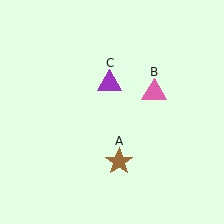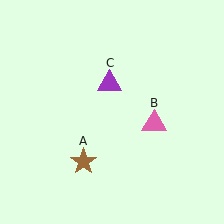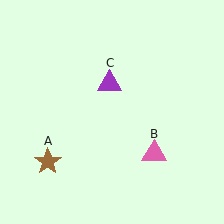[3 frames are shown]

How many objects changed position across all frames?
2 objects changed position: brown star (object A), pink triangle (object B).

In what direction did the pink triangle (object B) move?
The pink triangle (object B) moved down.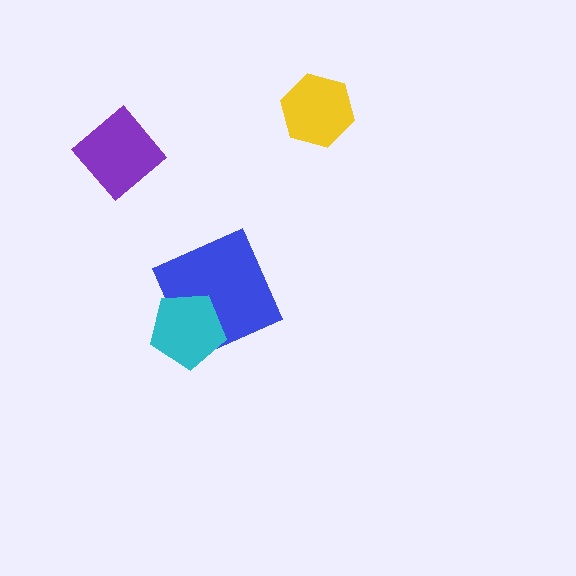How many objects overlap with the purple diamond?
0 objects overlap with the purple diamond.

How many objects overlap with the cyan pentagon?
1 object overlaps with the cyan pentagon.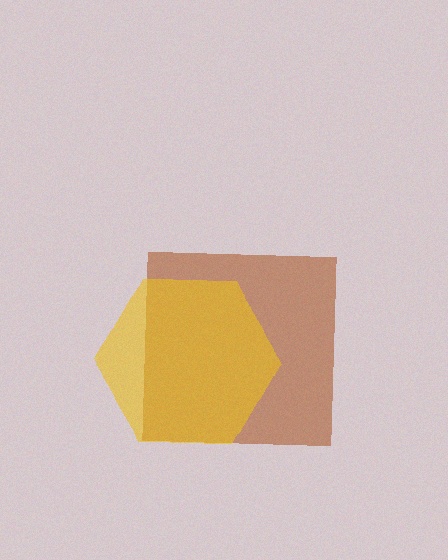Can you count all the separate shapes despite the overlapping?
Yes, there are 2 separate shapes.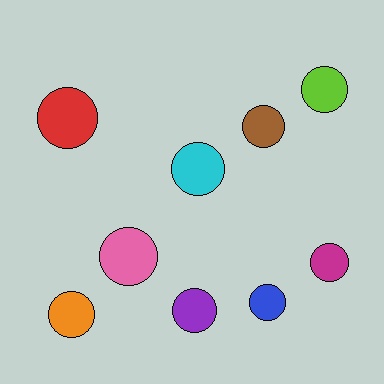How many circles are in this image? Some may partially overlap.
There are 9 circles.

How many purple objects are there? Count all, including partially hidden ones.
There is 1 purple object.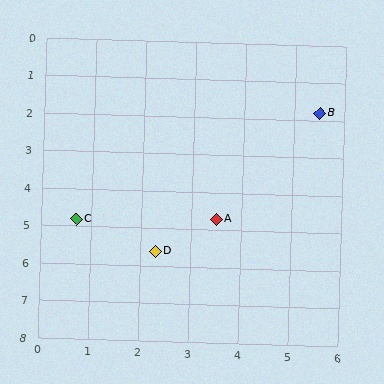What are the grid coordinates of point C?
Point C is at approximately (0.7, 4.8).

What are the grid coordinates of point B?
Point B is at approximately (5.5, 1.8).